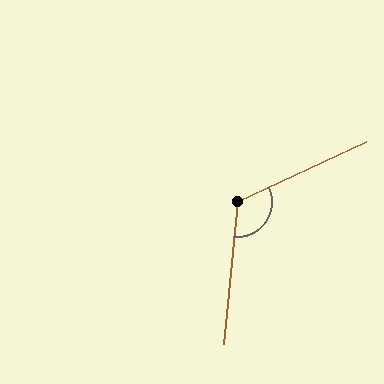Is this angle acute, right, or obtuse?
It is obtuse.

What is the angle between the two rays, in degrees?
Approximately 121 degrees.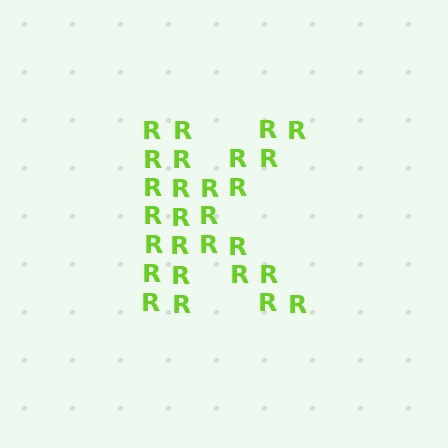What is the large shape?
The large shape is the letter K.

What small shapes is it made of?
It is made of small letter R's.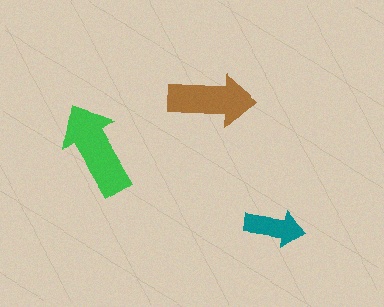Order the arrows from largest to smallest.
the green one, the brown one, the teal one.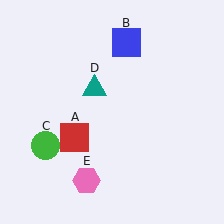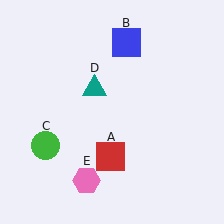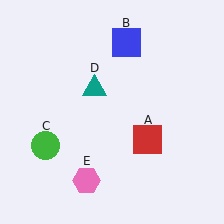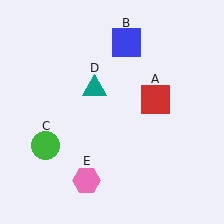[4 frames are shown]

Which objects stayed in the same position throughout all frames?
Blue square (object B) and green circle (object C) and teal triangle (object D) and pink hexagon (object E) remained stationary.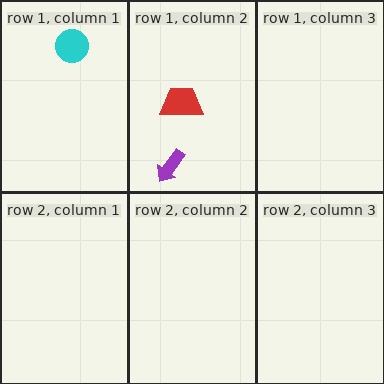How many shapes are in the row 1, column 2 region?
2.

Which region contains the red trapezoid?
The row 1, column 2 region.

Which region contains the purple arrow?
The row 1, column 2 region.